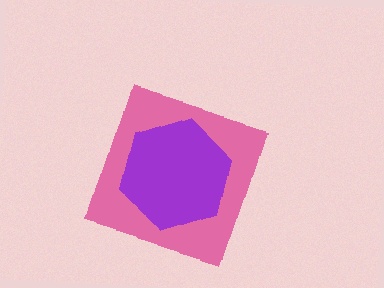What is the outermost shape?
The pink diamond.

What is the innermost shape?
The purple hexagon.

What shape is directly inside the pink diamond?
The purple hexagon.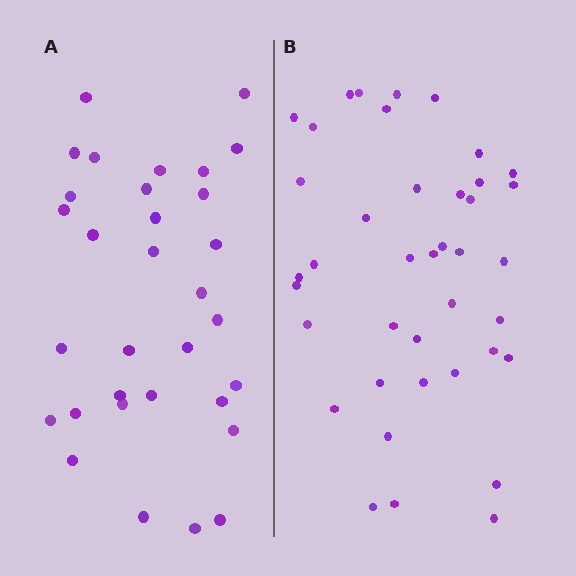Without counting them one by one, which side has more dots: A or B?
Region B (the right region) has more dots.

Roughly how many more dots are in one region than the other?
Region B has roughly 8 or so more dots than region A.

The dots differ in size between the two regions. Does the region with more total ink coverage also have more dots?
No. Region A has more total ink coverage because its dots are larger, but region B actually contains more individual dots. Total area can be misleading — the number of items is what matters here.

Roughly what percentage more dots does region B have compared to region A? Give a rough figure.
About 25% more.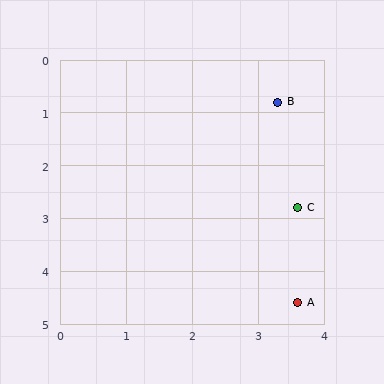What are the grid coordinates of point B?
Point B is at approximately (3.3, 0.8).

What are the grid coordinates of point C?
Point C is at approximately (3.6, 2.8).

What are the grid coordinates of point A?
Point A is at approximately (3.6, 4.6).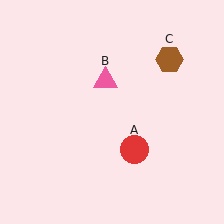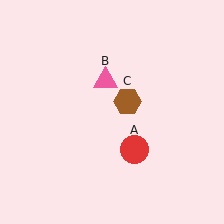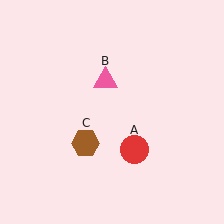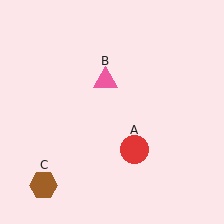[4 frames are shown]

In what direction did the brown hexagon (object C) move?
The brown hexagon (object C) moved down and to the left.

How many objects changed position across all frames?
1 object changed position: brown hexagon (object C).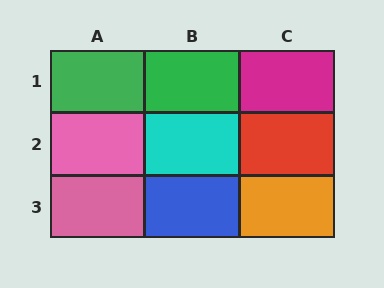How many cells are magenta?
1 cell is magenta.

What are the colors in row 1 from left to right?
Green, green, magenta.